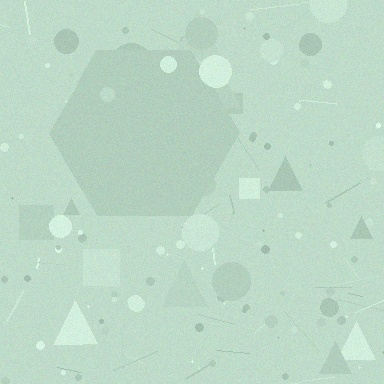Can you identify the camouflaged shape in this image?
The camouflaged shape is a hexagon.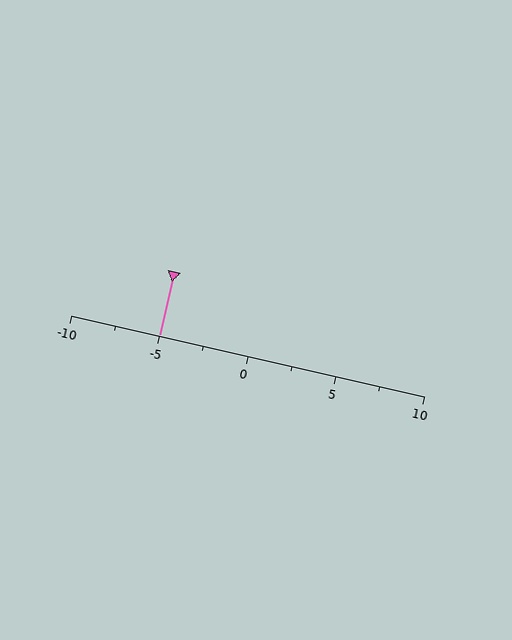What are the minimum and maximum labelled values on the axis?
The axis runs from -10 to 10.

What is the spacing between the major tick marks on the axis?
The major ticks are spaced 5 apart.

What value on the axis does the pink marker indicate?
The marker indicates approximately -5.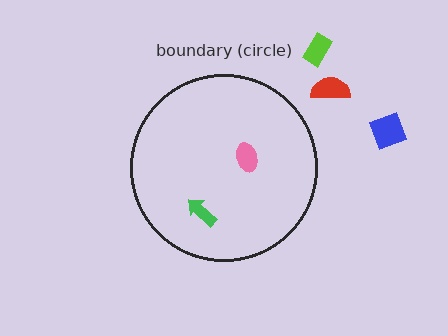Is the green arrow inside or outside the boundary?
Inside.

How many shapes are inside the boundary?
2 inside, 3 outside.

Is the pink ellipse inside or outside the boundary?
Inside.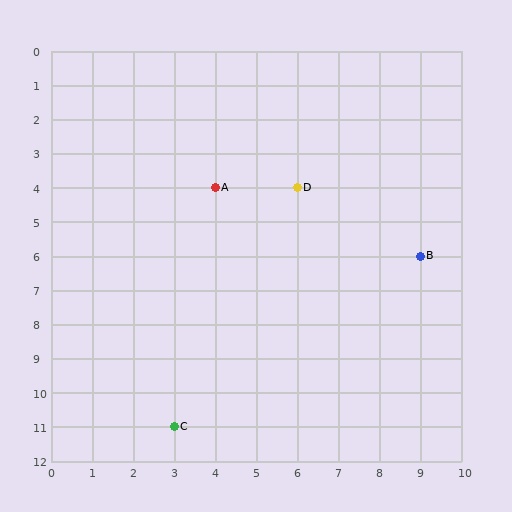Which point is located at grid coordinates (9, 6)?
Point B is at (9, 6).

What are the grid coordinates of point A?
Point A is at grid coordinates (4, 4).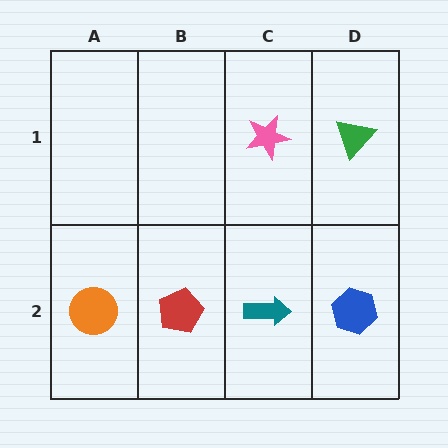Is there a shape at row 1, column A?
No, that cell is empty.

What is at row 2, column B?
A red pentagon.